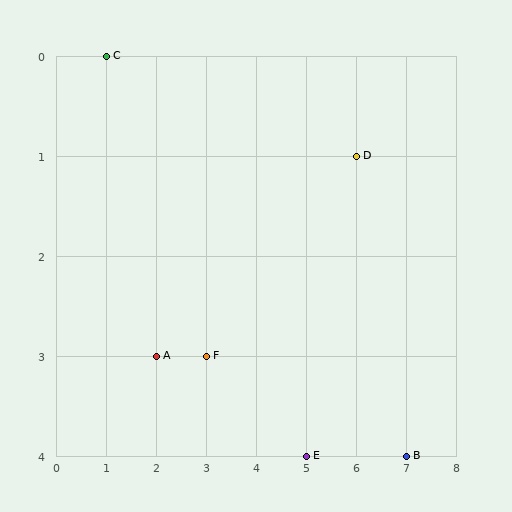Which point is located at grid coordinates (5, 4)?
Point E is at (5, 4).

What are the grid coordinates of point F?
Point F is at grid coordinates (3, 3).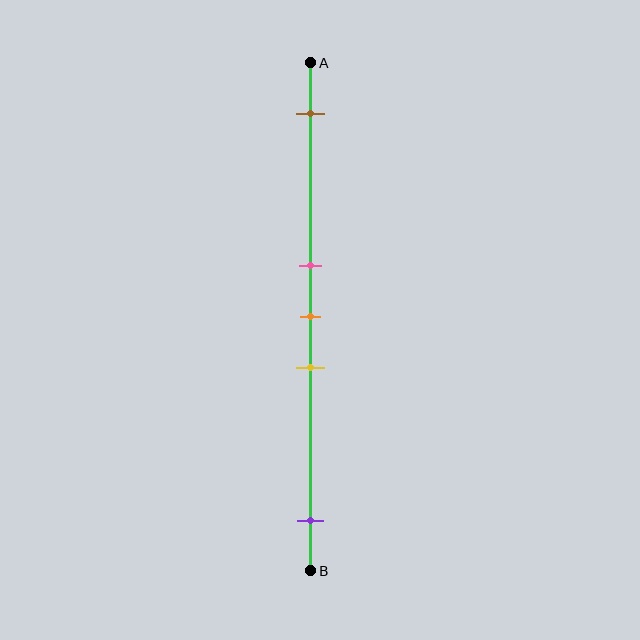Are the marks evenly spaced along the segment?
No, the marks are not evenly spaced.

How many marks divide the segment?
There are 5 marks dividing the segment.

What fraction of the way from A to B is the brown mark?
The brown mark is approximately 10% (0.1) of the way from A to B.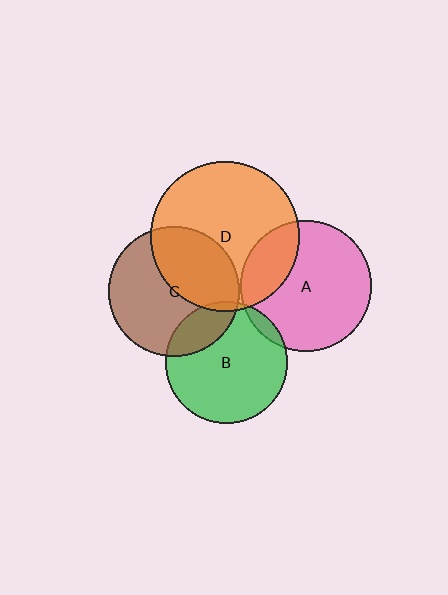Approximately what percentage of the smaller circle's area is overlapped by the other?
Approximately 5%.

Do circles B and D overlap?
Yes.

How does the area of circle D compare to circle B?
Approximately 1.5 times.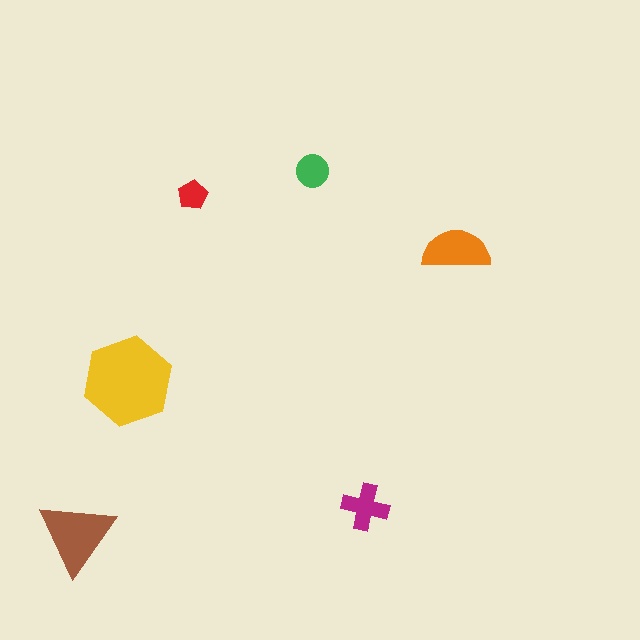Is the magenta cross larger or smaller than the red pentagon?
Larger.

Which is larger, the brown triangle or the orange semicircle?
The brown triangle.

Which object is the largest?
The yellow hexagon.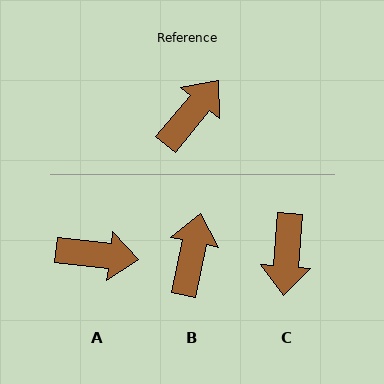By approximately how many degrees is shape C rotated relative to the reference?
Approximately 145 degrees clockwise.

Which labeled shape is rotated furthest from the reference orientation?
C, about 145 degrees away.